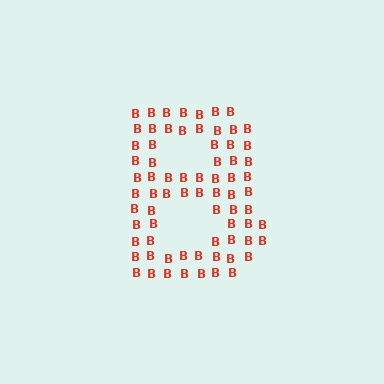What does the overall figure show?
The overall figure shows the letter B.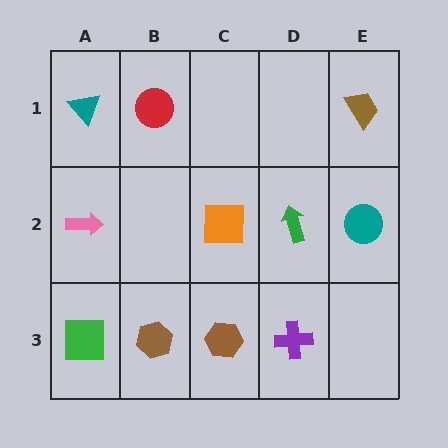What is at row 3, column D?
A purple cross.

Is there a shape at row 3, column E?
No, that cell is empty.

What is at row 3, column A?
A green square.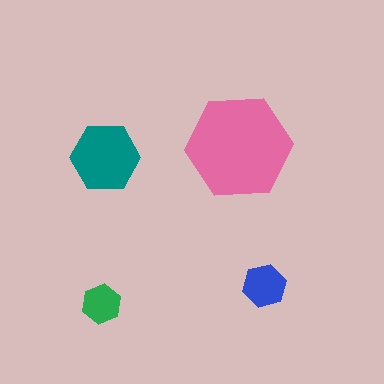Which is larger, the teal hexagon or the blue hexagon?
The teal one.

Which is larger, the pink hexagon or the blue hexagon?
The pink one.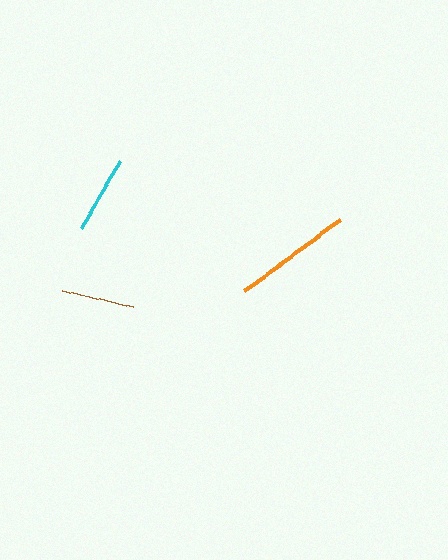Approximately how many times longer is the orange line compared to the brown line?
The orange line is approximately 1.7 times the length of the brown line.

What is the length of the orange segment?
The orange segment is approximately 119 pixels long.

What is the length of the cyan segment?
The cyan segment is approximately 77 pixels long.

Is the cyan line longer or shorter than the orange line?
The orange line is longer than the cyan line.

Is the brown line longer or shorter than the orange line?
The orange line is longer than the brown line.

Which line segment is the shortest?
The brown line is the shortest at approximately 72 pixels.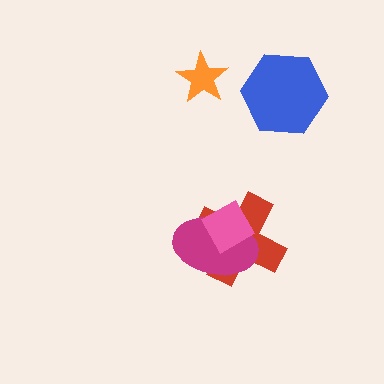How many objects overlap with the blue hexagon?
0 objects overlap with the blue hexagon.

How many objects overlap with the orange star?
0 objects overlap with the orange star.